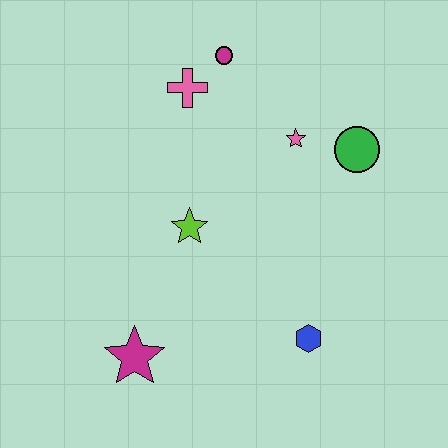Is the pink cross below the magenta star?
No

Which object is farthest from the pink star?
The magenta star is farthest from the pink star.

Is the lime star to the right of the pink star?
No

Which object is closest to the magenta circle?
The pink cross is closest to the magenta circle.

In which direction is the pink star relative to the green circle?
The pink star is to the left of the green circle.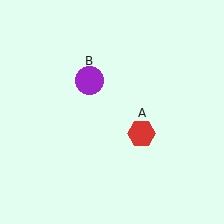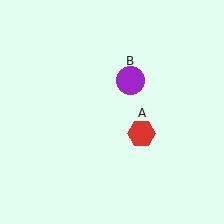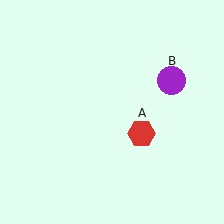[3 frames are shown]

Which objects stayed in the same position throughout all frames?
Red hexagon (object A) remained stationary.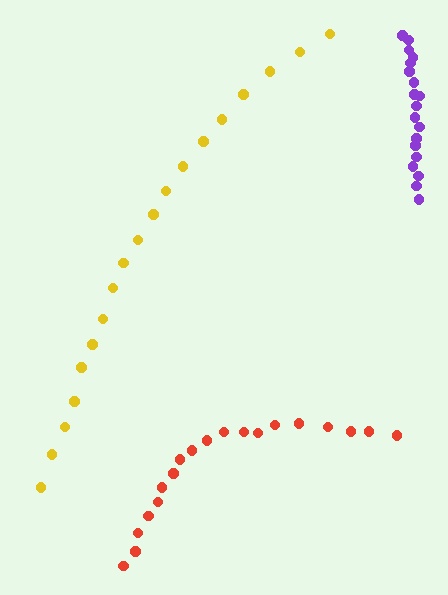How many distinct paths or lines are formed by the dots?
There are 3 distinct paths.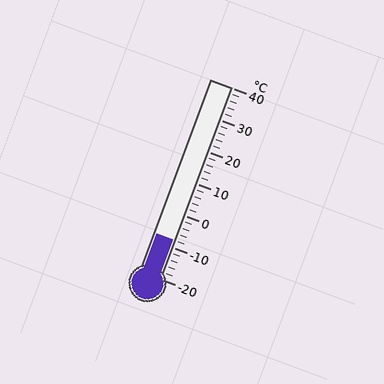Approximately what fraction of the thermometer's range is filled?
The thermometer is filled to approximately 20% of its range.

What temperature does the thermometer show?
The thermometer shows approximately -8°C.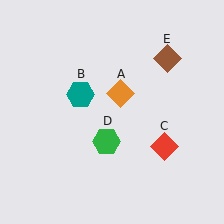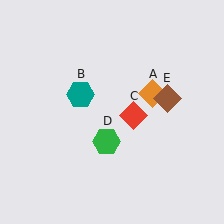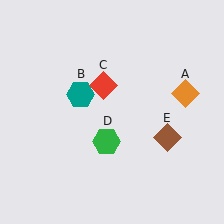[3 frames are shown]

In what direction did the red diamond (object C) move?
The red diamond (object C) moved up and to the left.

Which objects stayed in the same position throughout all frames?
Teal hexagon (object B) and green hexagon (object D) remained stationary.